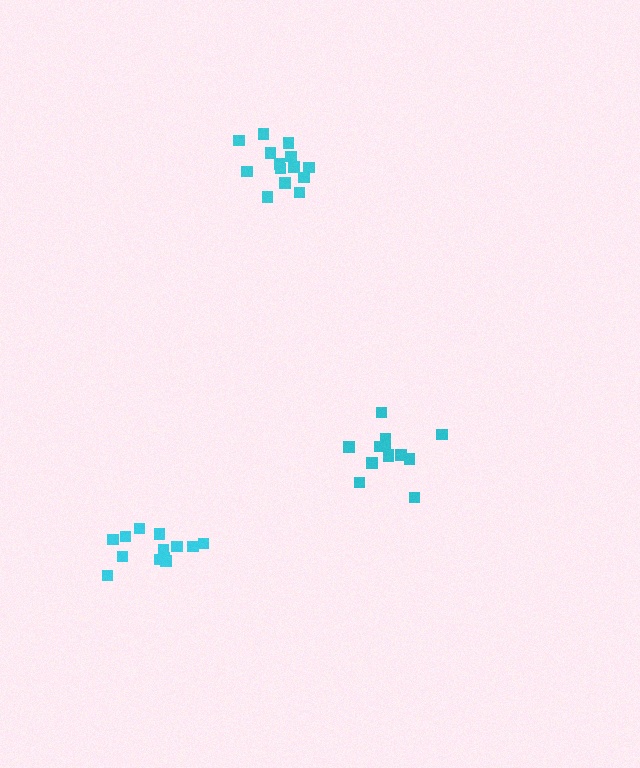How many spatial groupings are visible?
There are 3 spatial groupings.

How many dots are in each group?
Group 1: 13 dots, Group 2: 14 dots, Group 3: 13 dots (40 total).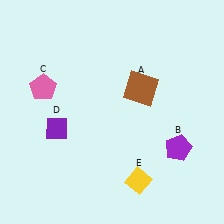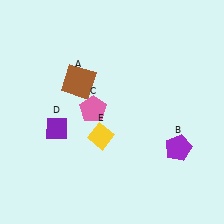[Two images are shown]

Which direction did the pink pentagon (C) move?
The pink pentagon (C) moved right.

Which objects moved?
The objects that moved are: the brown square (A), the pink pentagon (C), the yellow diamond (E).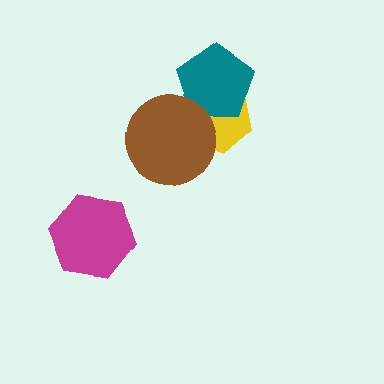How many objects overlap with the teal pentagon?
2 objects overlap with the teal pentagon.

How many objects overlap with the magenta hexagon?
0 objects overlap with the magenta hexagon.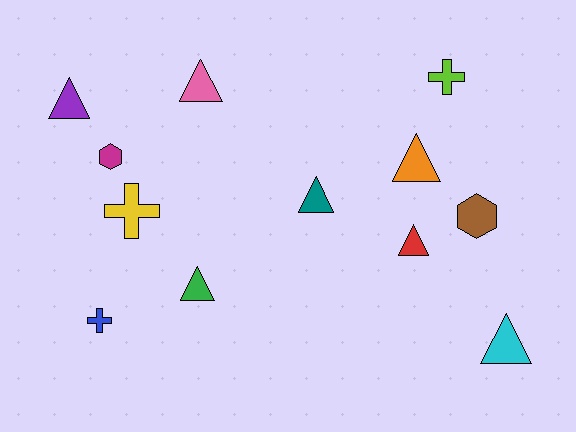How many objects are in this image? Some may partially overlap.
There are 12 objects.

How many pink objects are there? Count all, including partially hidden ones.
There is 1 pink object.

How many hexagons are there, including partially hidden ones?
There are 2 hexagons.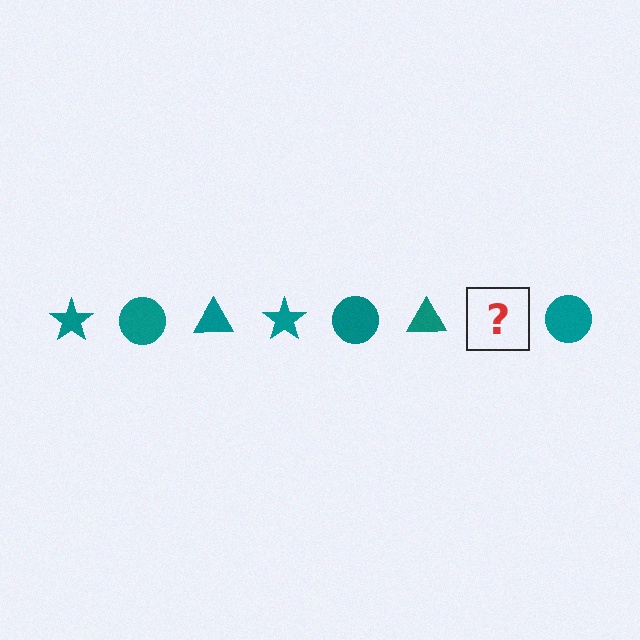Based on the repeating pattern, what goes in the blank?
The blank should be a teal star.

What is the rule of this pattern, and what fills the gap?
The rule is that the pattern cycles through star, circle, triangle shapes in teal. The gap should be filled with a teal star.